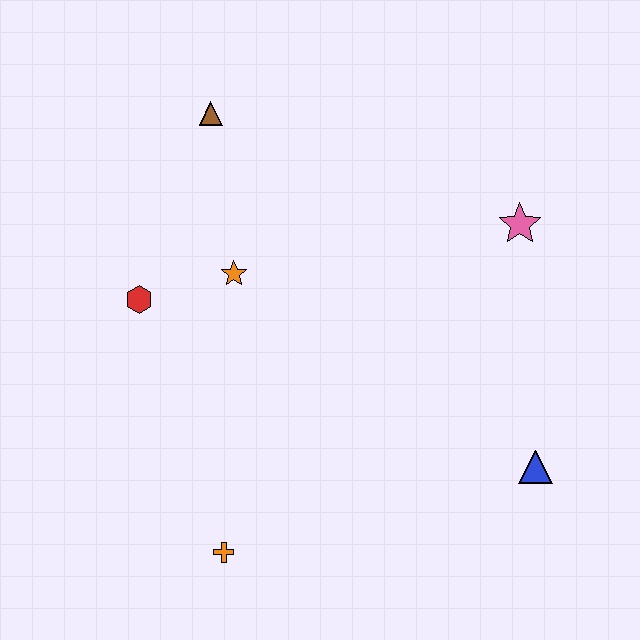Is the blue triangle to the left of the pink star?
No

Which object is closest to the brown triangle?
The orange star is closest to the brown triangle.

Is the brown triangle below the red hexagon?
No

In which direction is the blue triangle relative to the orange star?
The blue triangle is to the right of the orange star.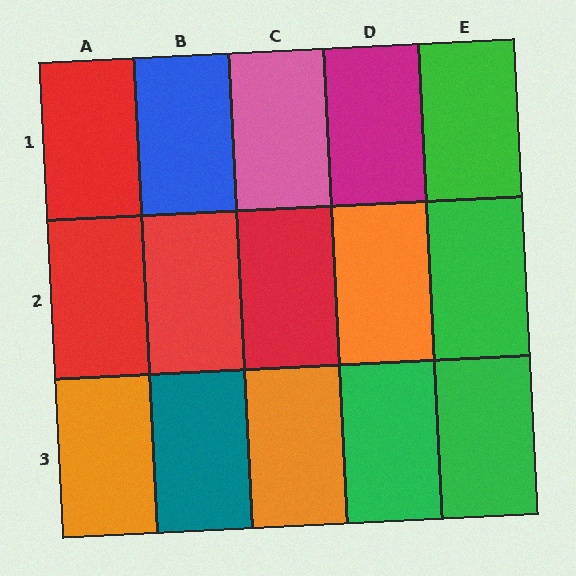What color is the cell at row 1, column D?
Magenta.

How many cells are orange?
3 cells are orange.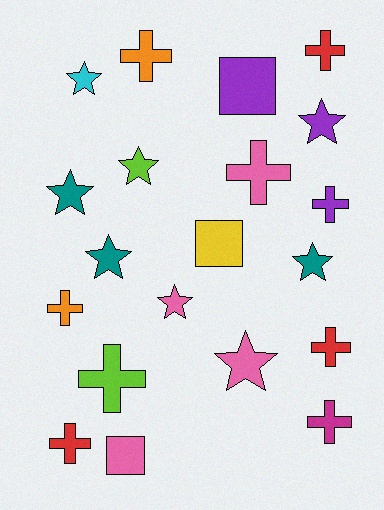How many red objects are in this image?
There are 3 red objects.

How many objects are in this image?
There are 20 objects.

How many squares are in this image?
There are 3 squares.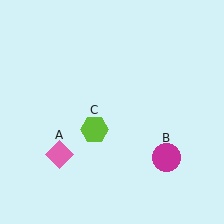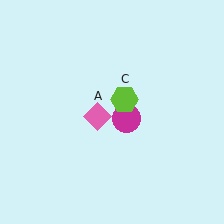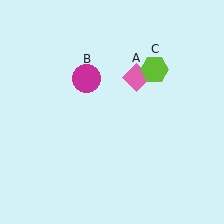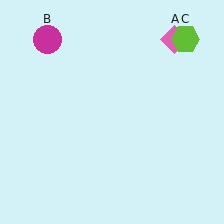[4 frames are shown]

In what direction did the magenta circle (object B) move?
The magenta circle (object B) moved up and to the left.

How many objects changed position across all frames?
3 objects changed position: pink diamond (object A), magenta circle (object B), lime hexagon (object C).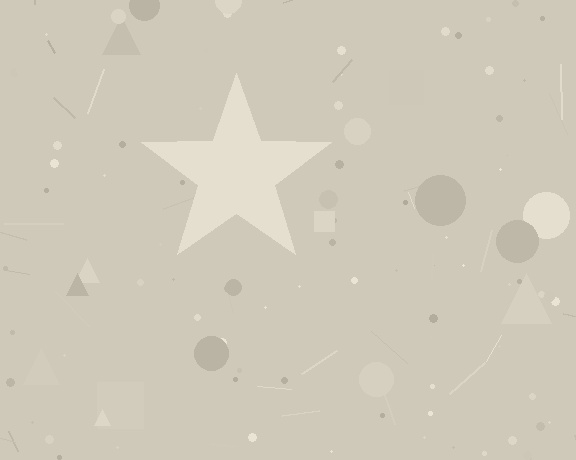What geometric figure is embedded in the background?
A star is embedded in the background.